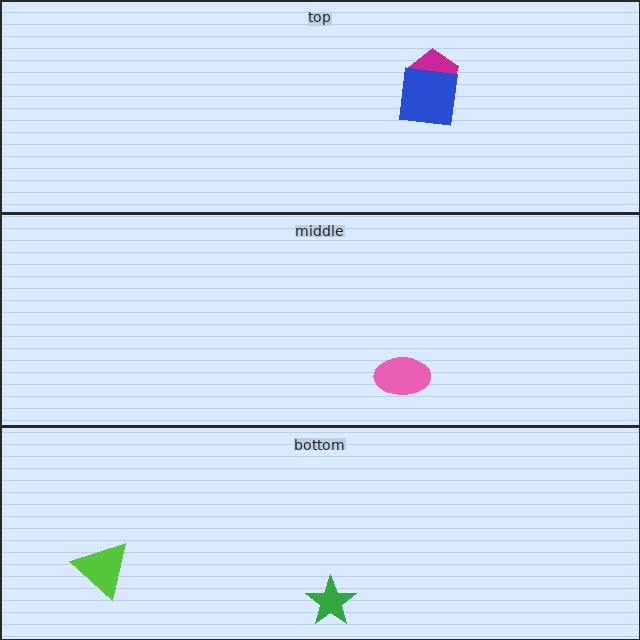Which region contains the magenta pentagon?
The top region.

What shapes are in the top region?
The magenta pentagon, the blue square.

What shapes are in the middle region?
The pink ellipse.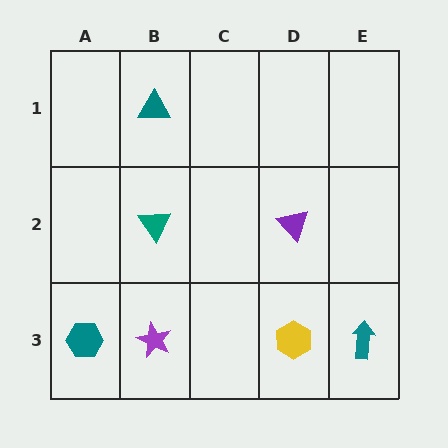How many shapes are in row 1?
1 shape.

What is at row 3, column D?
A yellow hexagon.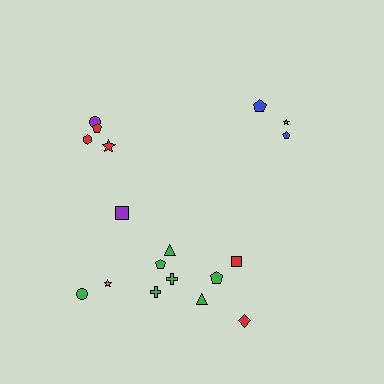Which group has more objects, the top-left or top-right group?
The top-left group.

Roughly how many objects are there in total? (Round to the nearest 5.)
Roughly 20 objects in total.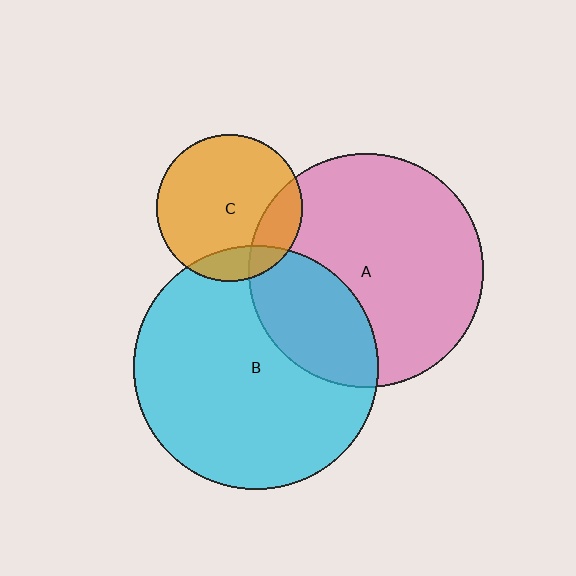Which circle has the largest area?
Circle B (cyan).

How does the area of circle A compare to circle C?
Approximately 2.6 times.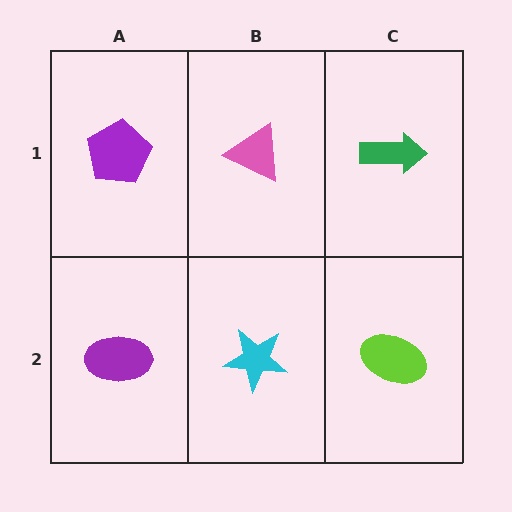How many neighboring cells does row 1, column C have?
2.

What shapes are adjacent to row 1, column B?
A cyan star (row 2, column B), a purple pentagon (row 1, column A), a green arrow (row 1, column C).